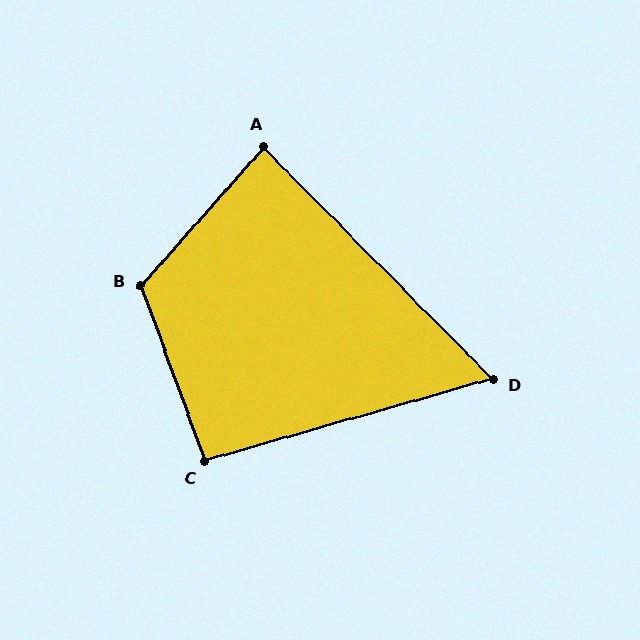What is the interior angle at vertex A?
Approximately 86 degrees (approximately right).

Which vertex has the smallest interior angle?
D, at approximately 61 degrees.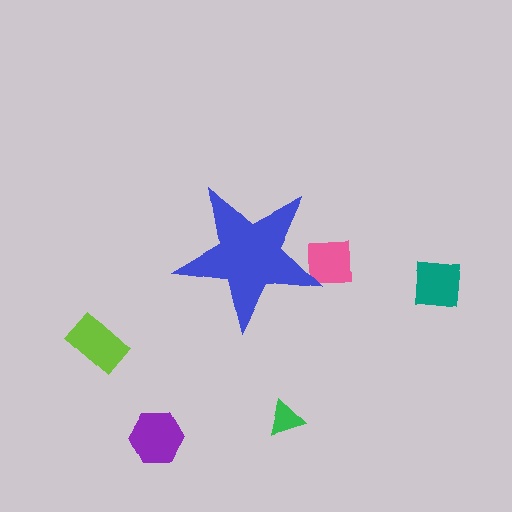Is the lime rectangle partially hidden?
No, the lime rectangle is fully visible.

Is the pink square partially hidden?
Yes, the pink square is partially hidden behind the blue star.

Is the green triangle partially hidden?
No, the green triangle is fully visible.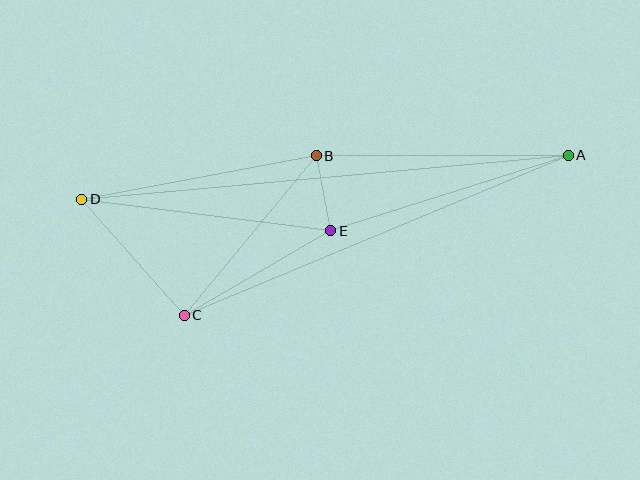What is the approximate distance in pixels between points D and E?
The distance between D and E is approximately 251 pixels.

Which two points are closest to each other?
Points B and E are closest to each other.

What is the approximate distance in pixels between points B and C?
The distance between B and C is approximately 207 pixels.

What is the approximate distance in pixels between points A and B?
The distance between A and B is approximately 252 pixels.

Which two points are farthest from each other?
Points A and D are farthest from each other.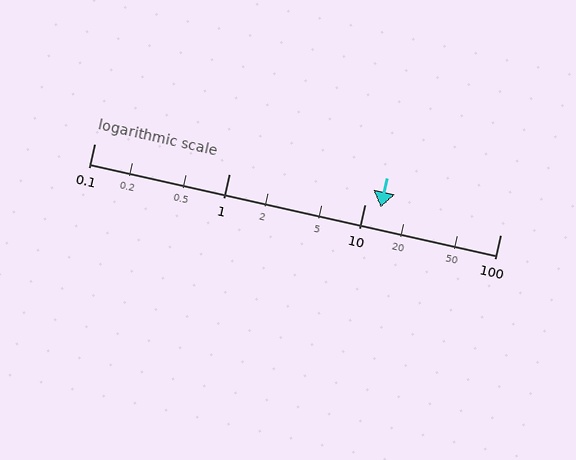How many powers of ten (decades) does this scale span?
The scale spans 3 decades, from 0.1 to 100.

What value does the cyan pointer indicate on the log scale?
The pointer indicates approximately 13.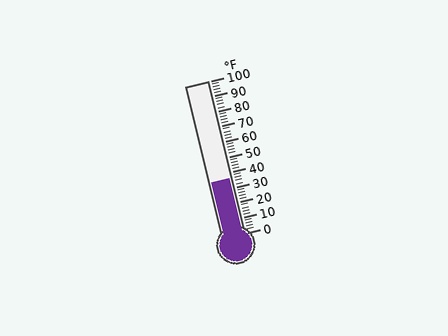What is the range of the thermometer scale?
The thermometer scale ranges from 0°F to 100°F.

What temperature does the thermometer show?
The thermometer shows approximately 36°F.